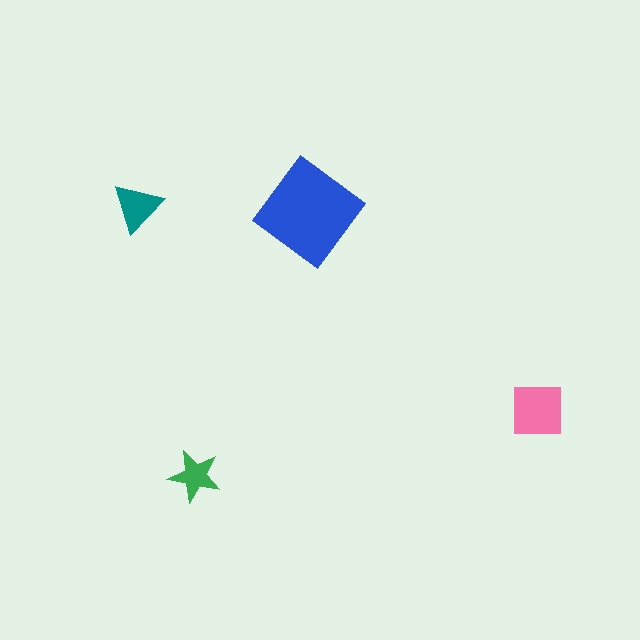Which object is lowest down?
The green star is bottommost.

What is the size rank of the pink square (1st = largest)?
2nd.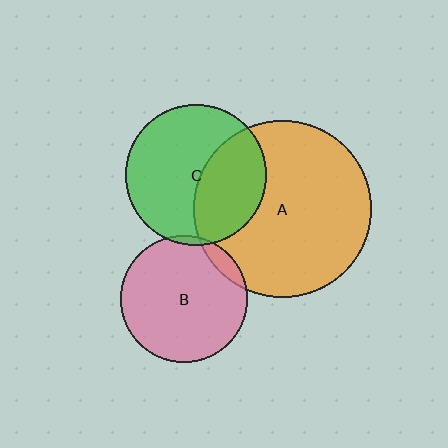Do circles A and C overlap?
Yes.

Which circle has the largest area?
Circle A (orange).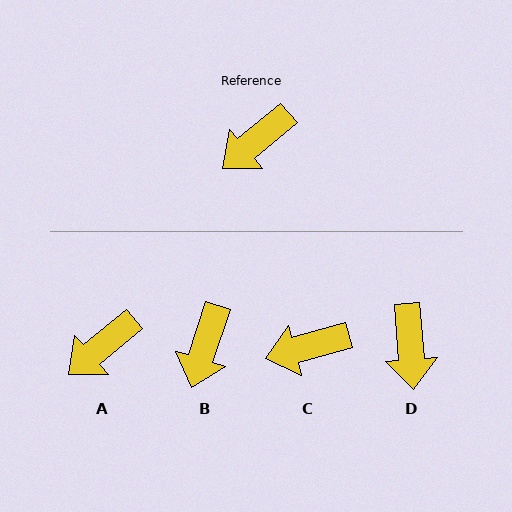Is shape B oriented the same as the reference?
No, it is off by about 32 degrees.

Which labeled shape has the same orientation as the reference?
A.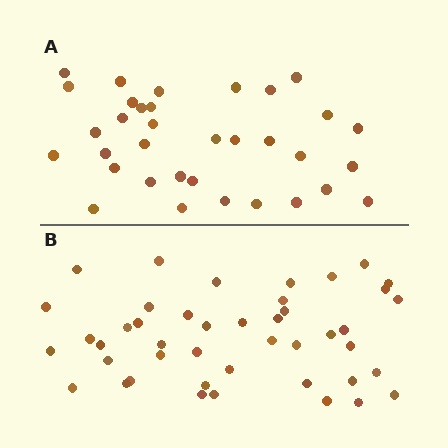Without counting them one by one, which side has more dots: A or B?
Region B (the bottom region) has more dots.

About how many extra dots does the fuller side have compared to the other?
Region B has roughly 10 or so more dots than region A.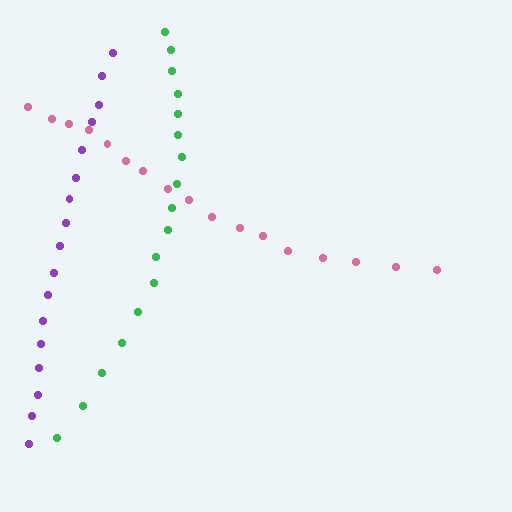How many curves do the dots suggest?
There are 3 distinct paths.